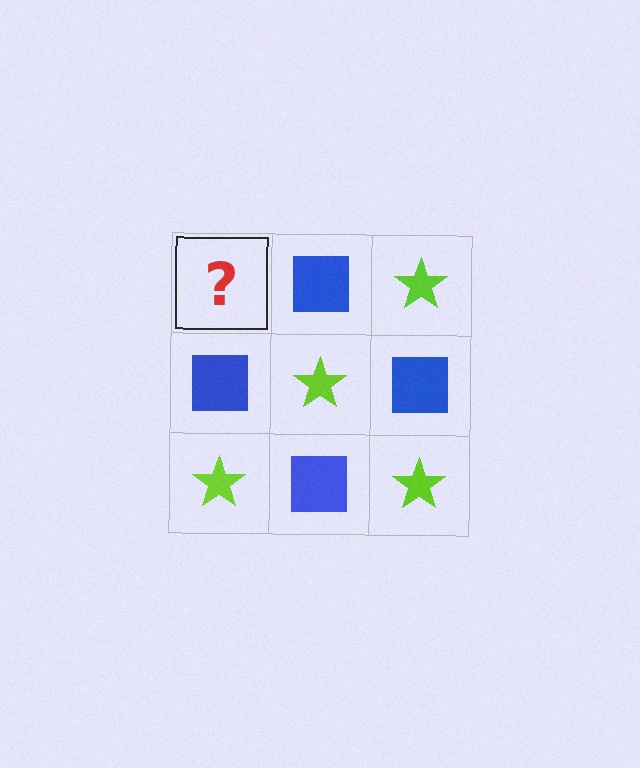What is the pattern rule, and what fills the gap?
The rule is that it alternates lime star and blue square in a checkerboard pattern. The gap should be filled with a lime star.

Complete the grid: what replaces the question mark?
The question mark should be replaced with a lime star.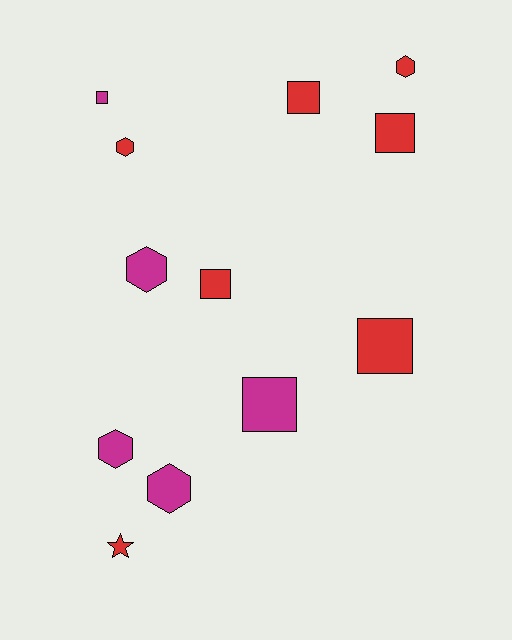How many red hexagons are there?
There are 2 red hexagons.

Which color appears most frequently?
Red, with 7 objects.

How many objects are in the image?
There are 12 objects.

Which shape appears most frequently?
Square, with 6 objects.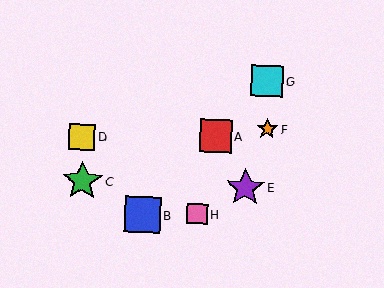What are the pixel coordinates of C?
Object C is at (82, 181).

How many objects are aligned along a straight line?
3 objects (A, B, G) are aligned along a straight line.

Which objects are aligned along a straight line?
Objects A, B, G are aligned along a straight line.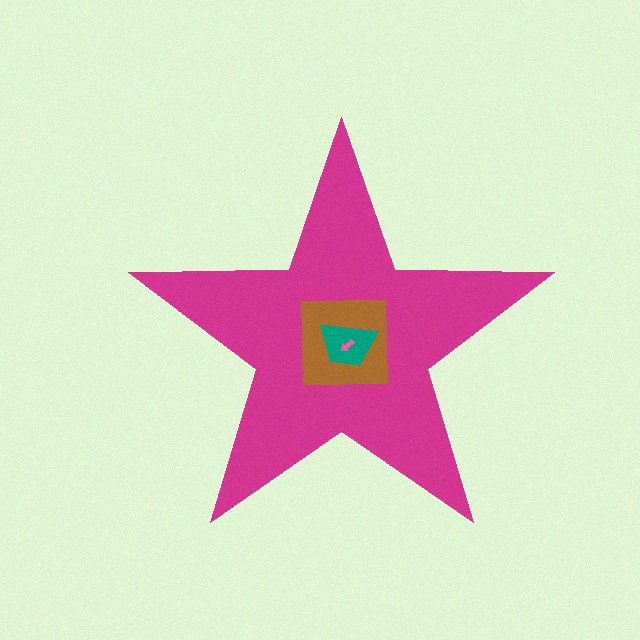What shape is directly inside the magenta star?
The brown square.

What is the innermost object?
The pink arrow.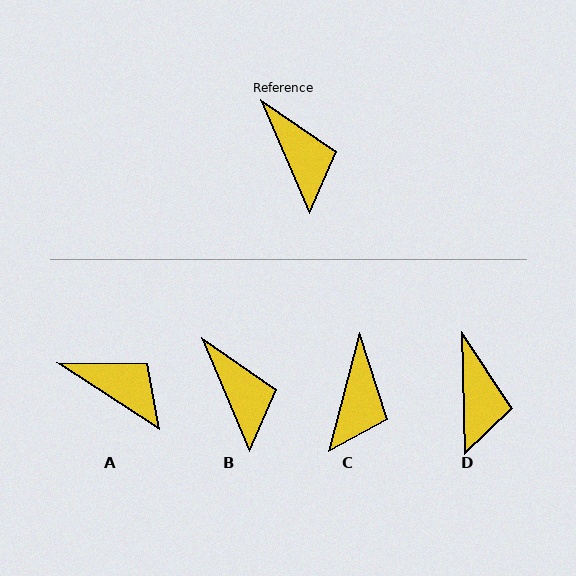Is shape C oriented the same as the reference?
No, it is off by about 38 degrees.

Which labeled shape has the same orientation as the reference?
B.